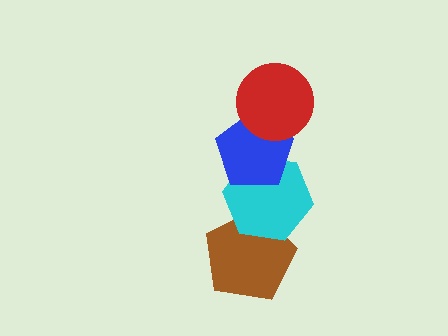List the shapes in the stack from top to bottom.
From top to bottom: the red circle, the blue pentagon, the cyan hexagon, the brown pentagon.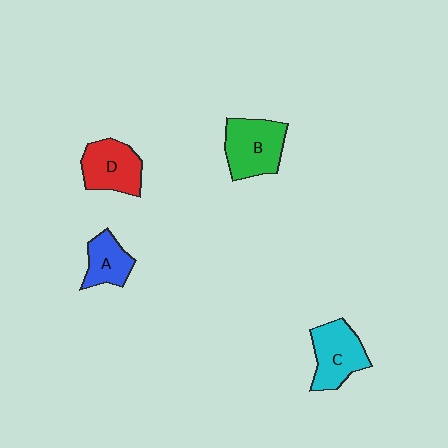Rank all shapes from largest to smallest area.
From largest to smallest: B (green), C (cyan), D (red), A (blue).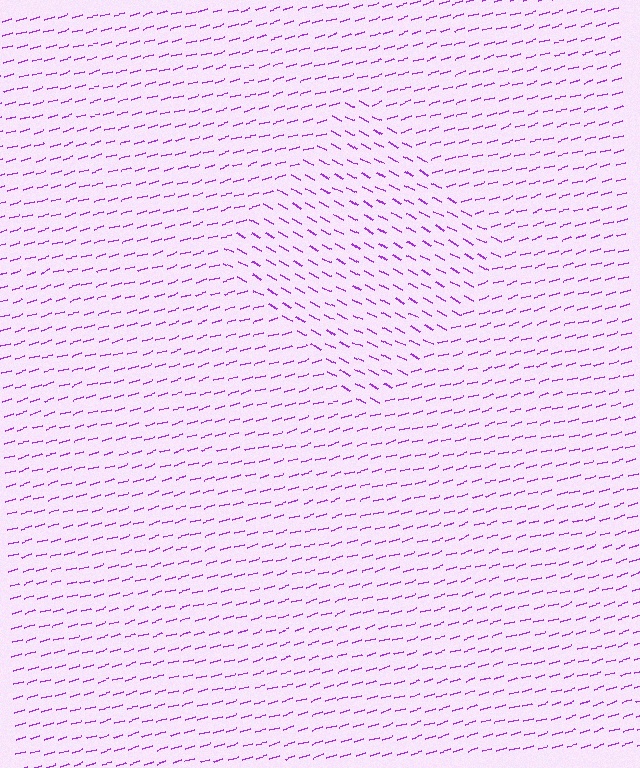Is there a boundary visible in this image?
Yes, there is a texture boundary formed by a change in line orientation.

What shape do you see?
I see a diamond.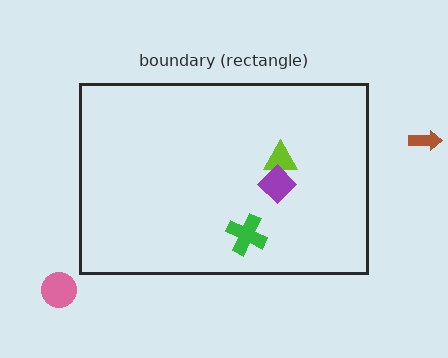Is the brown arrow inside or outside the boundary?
Outside.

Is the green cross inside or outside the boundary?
Inside.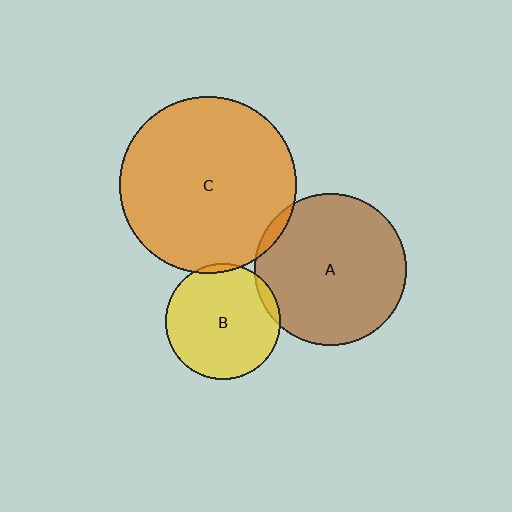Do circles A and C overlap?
Yes.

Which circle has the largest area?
Circle C (orange).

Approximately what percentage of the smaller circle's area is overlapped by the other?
Approximately 5%.